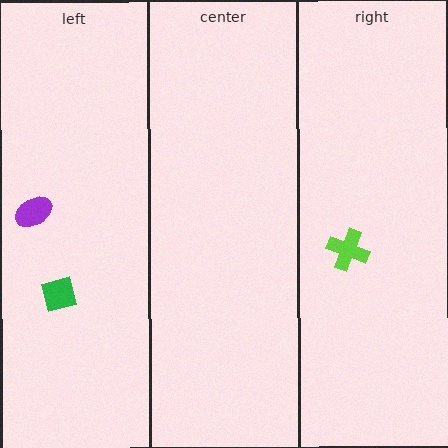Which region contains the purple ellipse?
The left region.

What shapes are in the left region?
The purple ellipse, the green diamond.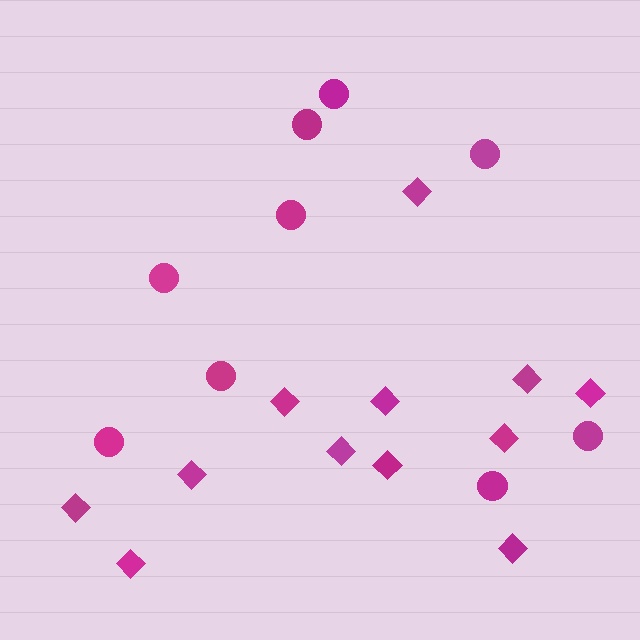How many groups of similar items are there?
There are 2 groups: one group of circles (9) and one group of diamonds (12).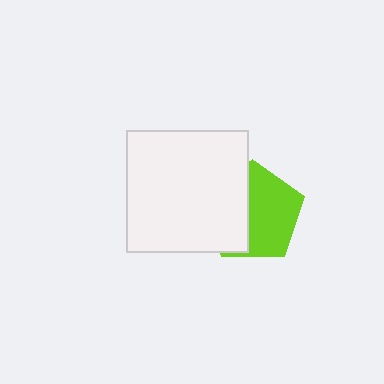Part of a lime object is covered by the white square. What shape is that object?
It is a pentagon.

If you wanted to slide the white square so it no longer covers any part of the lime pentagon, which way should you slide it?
Slide it left — that is the most direct way to separate the two shapes.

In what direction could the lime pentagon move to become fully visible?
The lime pentagon could move right. That would shift it out from behind the white square entirely.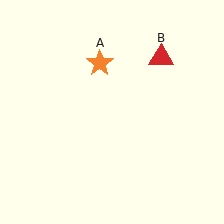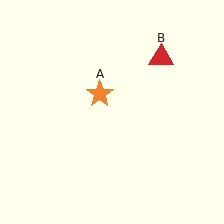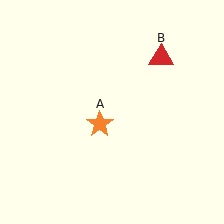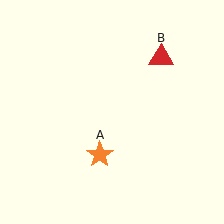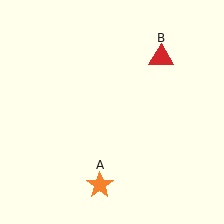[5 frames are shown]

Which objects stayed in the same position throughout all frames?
Red triangle (object B) remained stationary.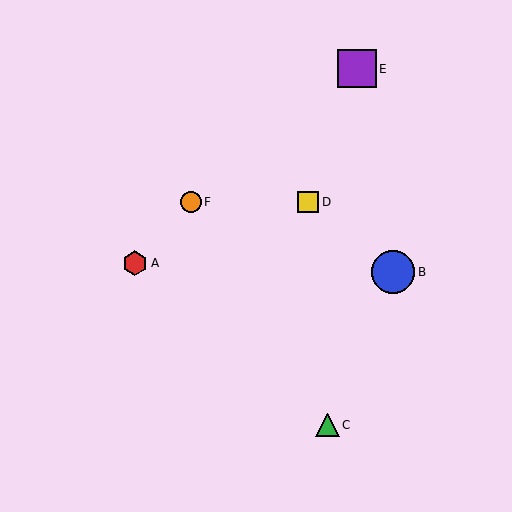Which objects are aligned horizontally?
Objects D, F are aligned horizontally.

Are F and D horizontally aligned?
Yes, both are at y≈202.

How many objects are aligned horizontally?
2 objects (D, F) are aligned horizontally.